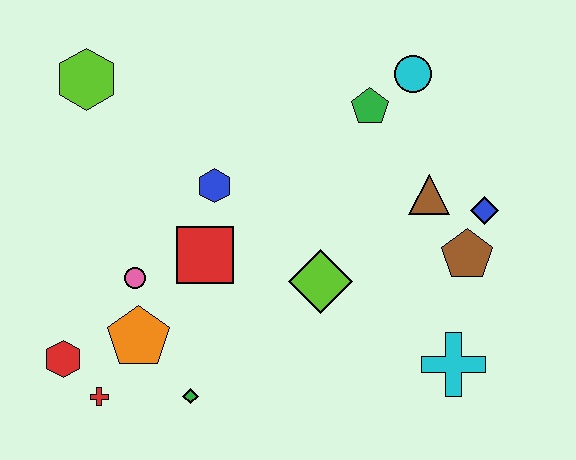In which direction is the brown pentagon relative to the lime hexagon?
The brown pentagon is to the right of the lime hexagon.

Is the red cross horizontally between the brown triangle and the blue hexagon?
No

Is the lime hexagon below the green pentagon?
No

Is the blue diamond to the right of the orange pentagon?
Yes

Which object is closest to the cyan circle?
The green pentagon is closest to the cyan circle.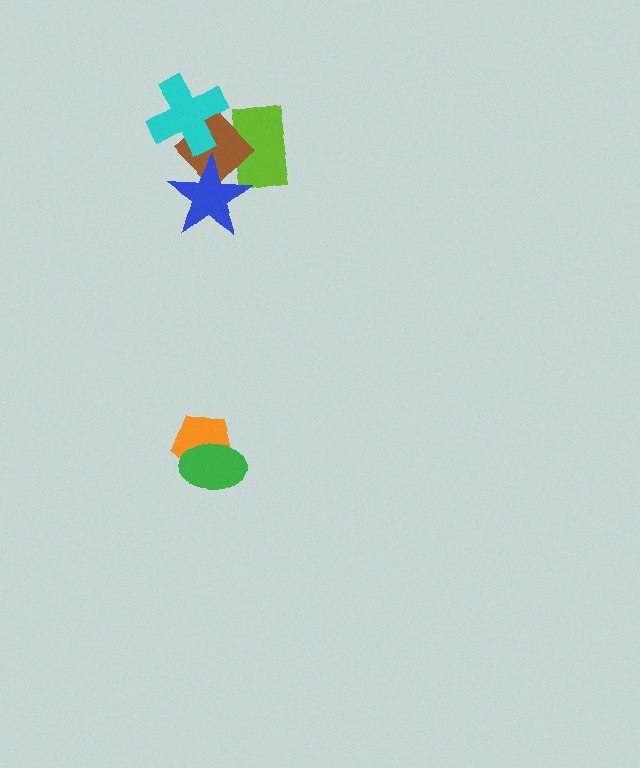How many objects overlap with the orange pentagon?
1 object overlaps with the orange pentagon.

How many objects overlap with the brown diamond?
3 objects overlap with the brown diamond.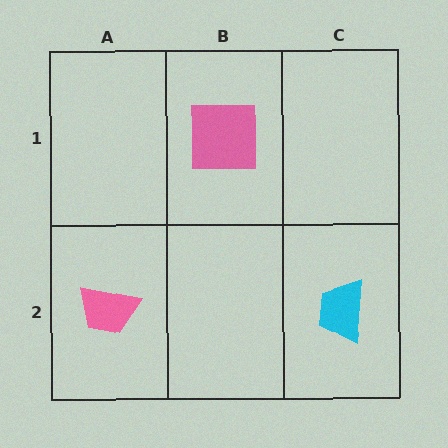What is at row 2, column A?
A pink trapezoid.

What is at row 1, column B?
A pink square.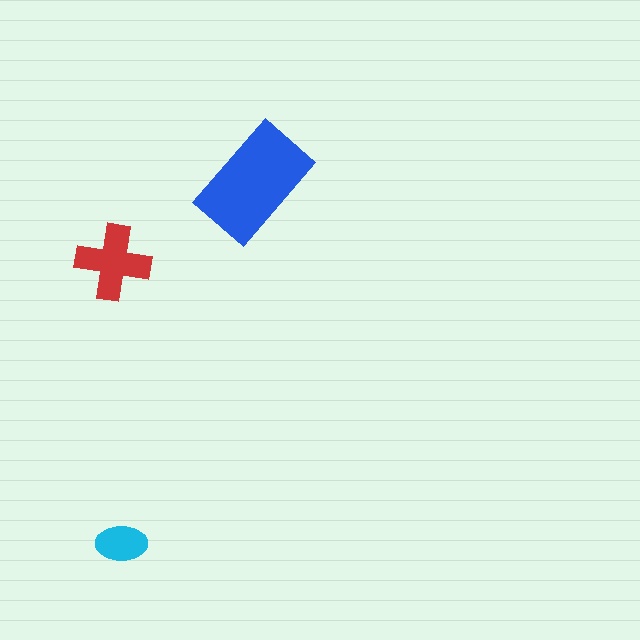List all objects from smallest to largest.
The cyan ellipse, the red cross, the blue rectangle.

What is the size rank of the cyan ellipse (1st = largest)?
3rd.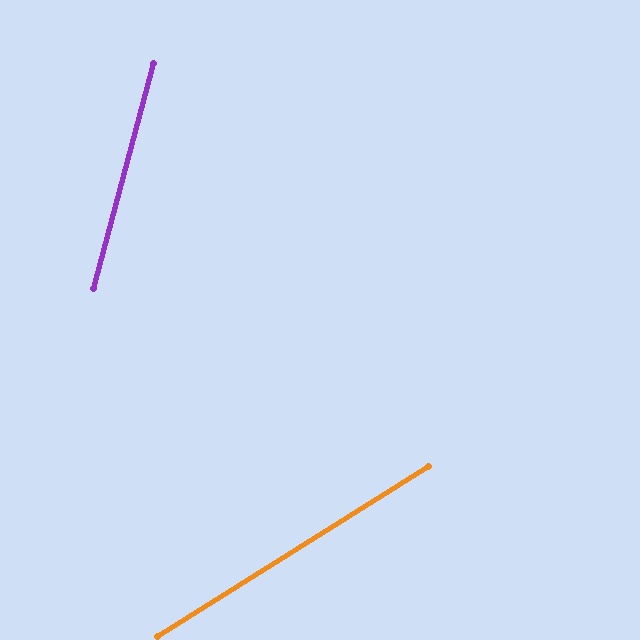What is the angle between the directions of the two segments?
Approximately 43 degrees.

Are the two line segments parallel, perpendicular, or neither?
Neither parallel nor perpendicular — they differ by about 43°.